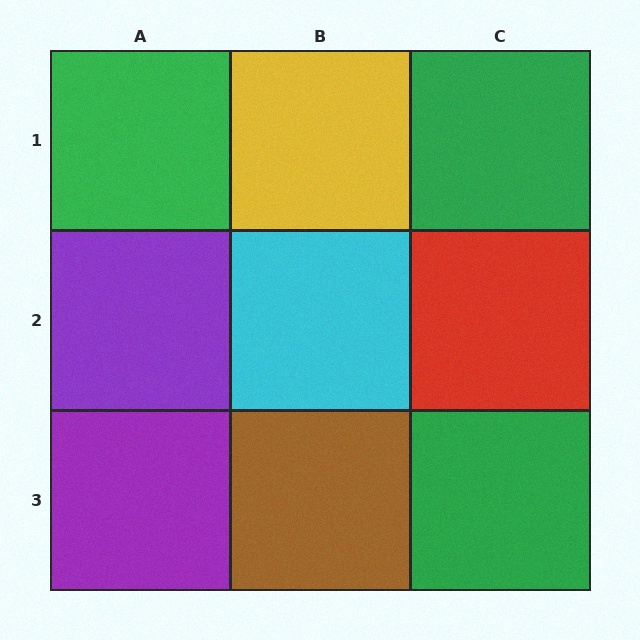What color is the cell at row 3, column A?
Purple.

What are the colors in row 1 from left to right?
Green, yellow, green.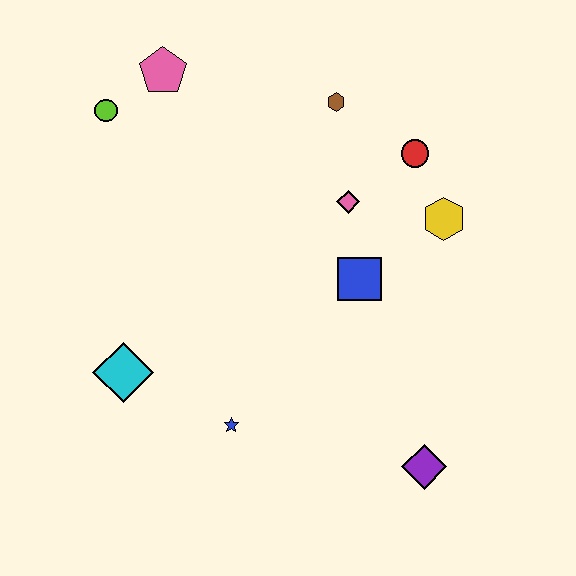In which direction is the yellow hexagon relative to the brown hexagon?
The yellow hexagon is below the brown hexagon.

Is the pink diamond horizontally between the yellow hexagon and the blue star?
Yes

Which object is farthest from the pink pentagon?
The purple diamond is farthest from the pink pentagon.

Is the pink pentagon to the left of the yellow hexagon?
Yes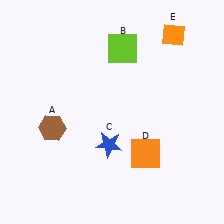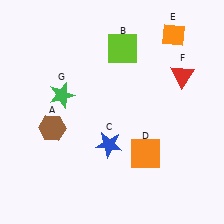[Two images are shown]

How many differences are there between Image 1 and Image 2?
There are 2 differences between the two images.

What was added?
A red triangle (F), a green star (G) were added in Image 2.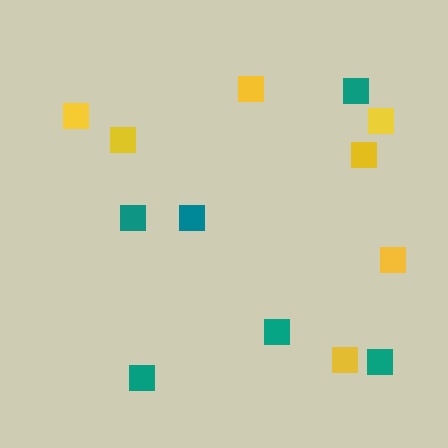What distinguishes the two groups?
There are 2 groups: one group of teal squares (6) and one group of yellow squares (7).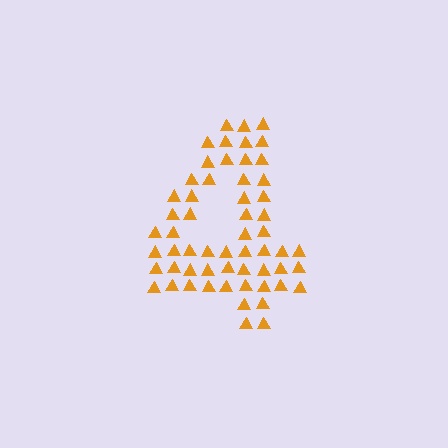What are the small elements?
The small elements are triangles.